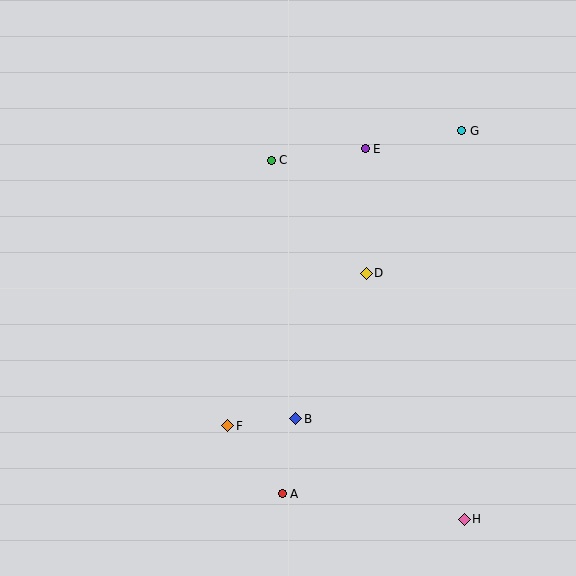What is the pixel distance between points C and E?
The distance between C and E is 94 pixels.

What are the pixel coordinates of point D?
Point D is at (366, 273).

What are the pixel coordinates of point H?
Point H is at (464, 519).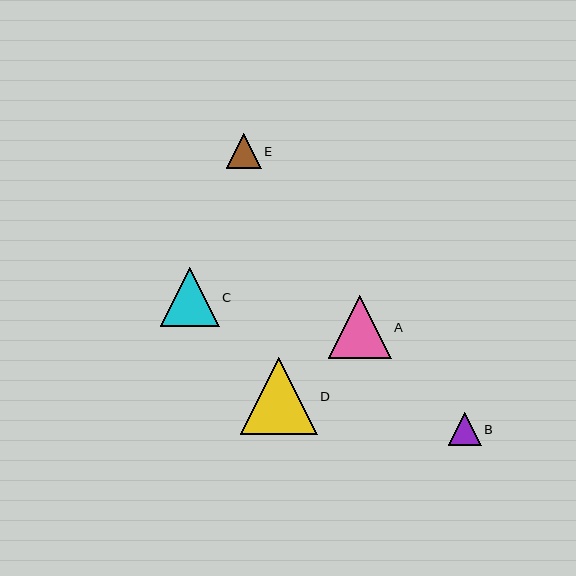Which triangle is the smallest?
Triangle B is the smallest with a size of approximately 33 pixels.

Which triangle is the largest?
Triangle D is the largest with a size of approximately 77 pixels.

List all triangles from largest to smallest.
From largest to smallest: D, A, C, E, B.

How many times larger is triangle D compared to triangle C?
Triangle D is approximately 1.3 times the size of triangle C.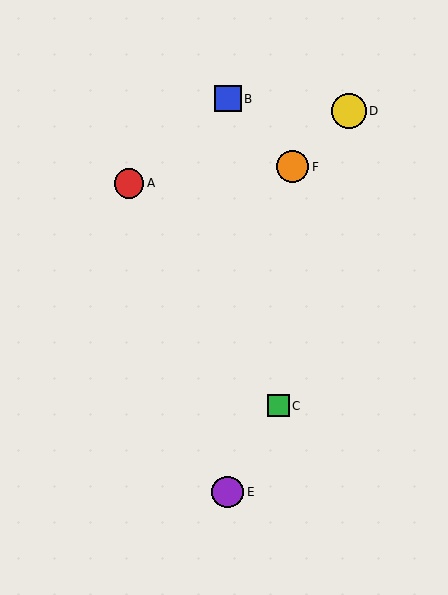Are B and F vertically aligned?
No, B is at x≈228 and F is at x≈293.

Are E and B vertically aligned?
Yes, both are at x≈228.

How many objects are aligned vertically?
2 objects (B, E) are aligned vertically.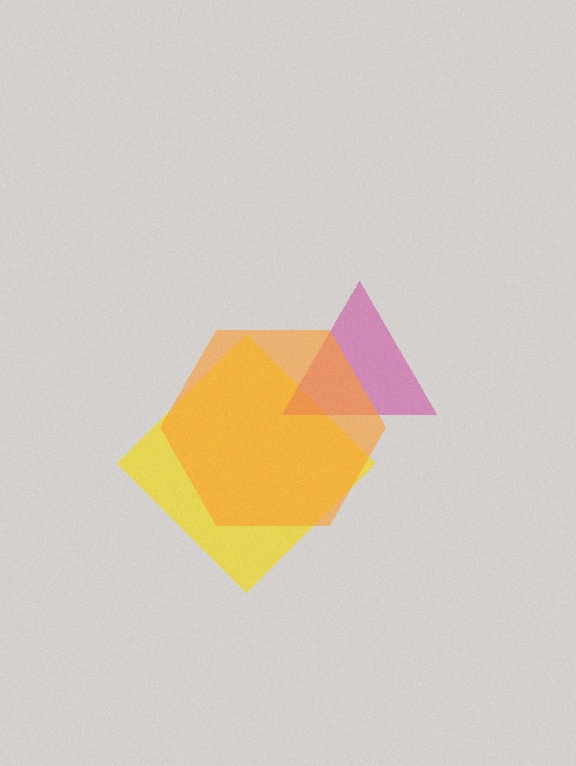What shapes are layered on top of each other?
The layered shapes are: a yellow diamond, a magenta triangle, an orange hexagon.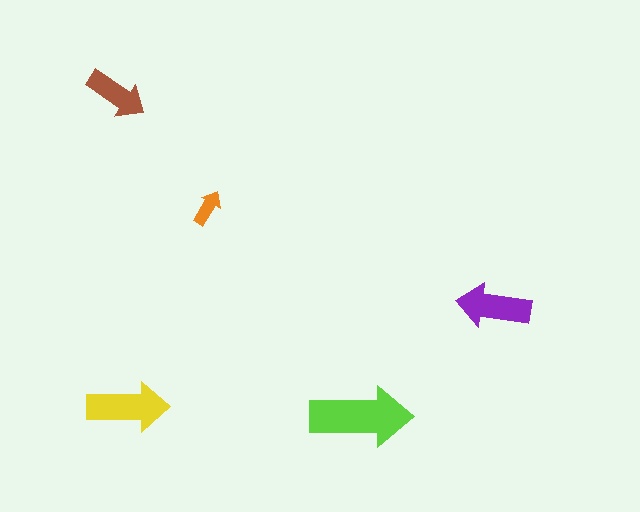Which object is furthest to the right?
The purple arrow is rightmost.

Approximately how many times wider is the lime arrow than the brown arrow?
About 1.5 times wider.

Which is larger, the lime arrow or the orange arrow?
The lime one.